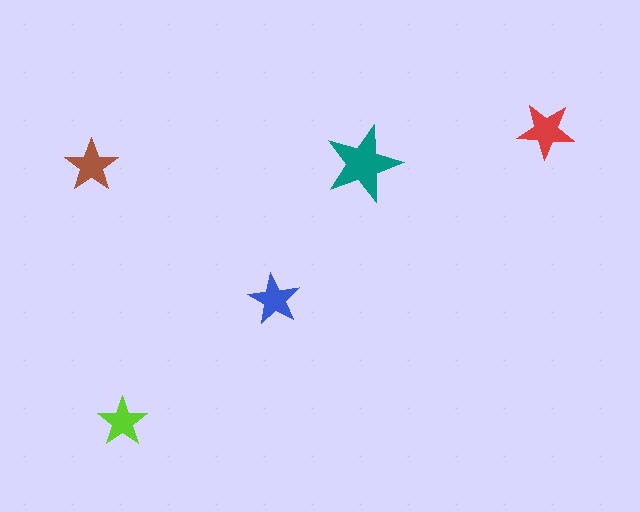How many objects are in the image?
There are 5 objects in the image.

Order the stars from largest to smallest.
the teal one, the red one, the brown one, the blue one, the lime one.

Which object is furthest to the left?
The brown star is leftmost.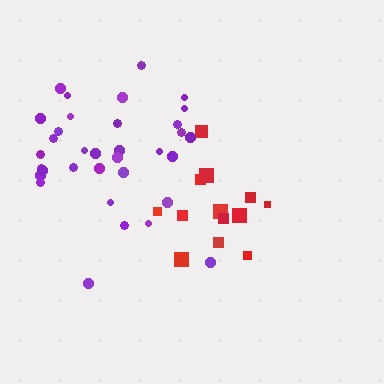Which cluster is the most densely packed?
Purple.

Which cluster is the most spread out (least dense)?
Red.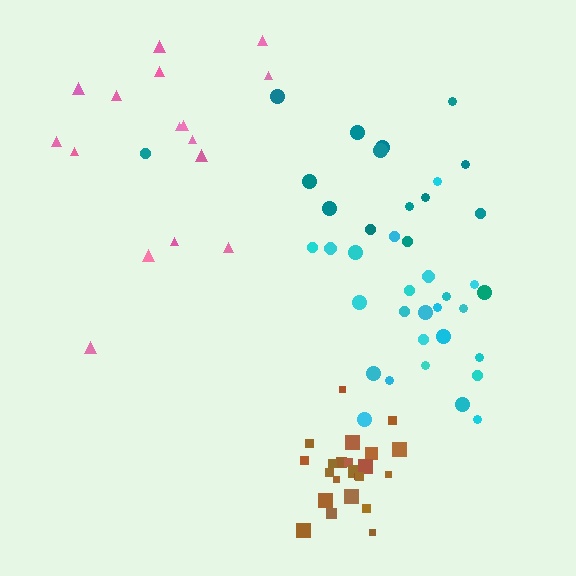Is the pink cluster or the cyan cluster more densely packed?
Cyan.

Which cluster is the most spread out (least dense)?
Teal.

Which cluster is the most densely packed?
Brown.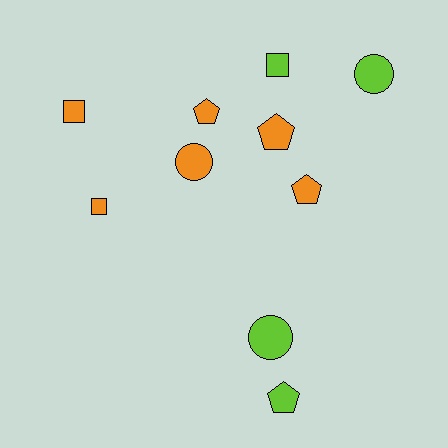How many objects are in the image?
There are 10 objects.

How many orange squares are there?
There are 2 orange squares.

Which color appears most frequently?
Orange, with 6 objects.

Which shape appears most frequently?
Pentagon, with 4 objects.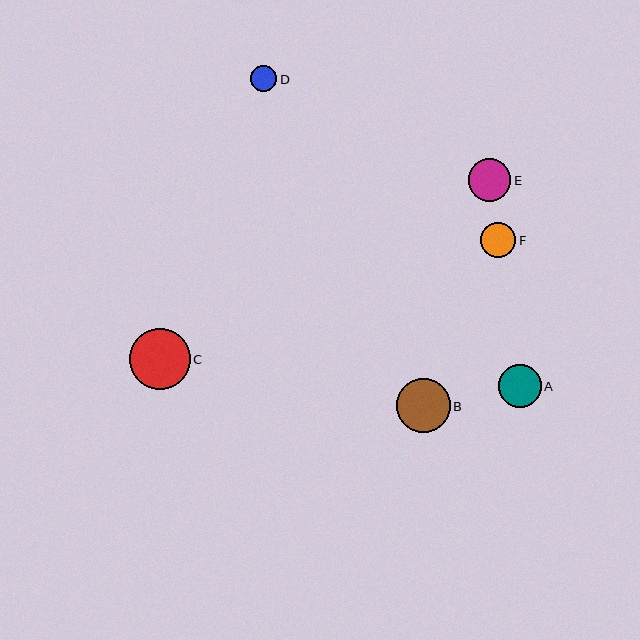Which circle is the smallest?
Circle D is the smallest with a size of approximately 26 pixels.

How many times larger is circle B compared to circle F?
Circle B is approximately 1.5 times the size of circle F.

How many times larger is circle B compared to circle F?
Circle B is approximately 1.5 times the size of circle F.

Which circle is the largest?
Circle C is the largest with a size of approximately 61 pixels.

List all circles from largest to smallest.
From largest to smallest: C, B, A, E, F, D.